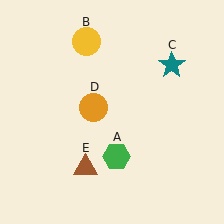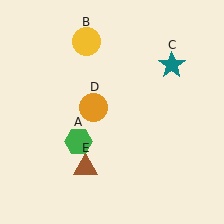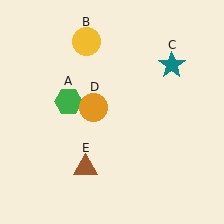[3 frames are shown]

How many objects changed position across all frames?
1 object changed position: green hexagon (object A).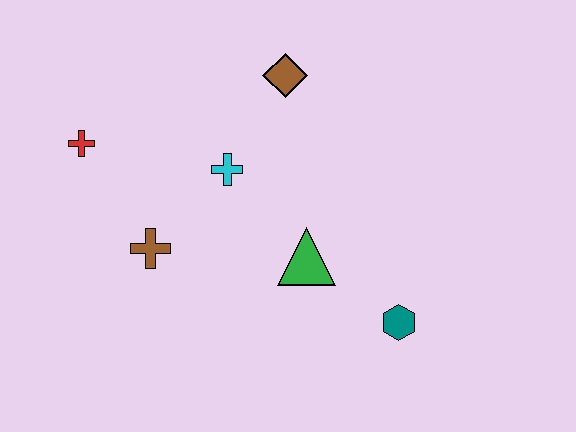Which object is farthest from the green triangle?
The red cross is farthest from the green triangle.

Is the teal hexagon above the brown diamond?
No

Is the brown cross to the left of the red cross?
No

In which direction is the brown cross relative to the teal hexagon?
The brown cross is to the left of the teal hexagon.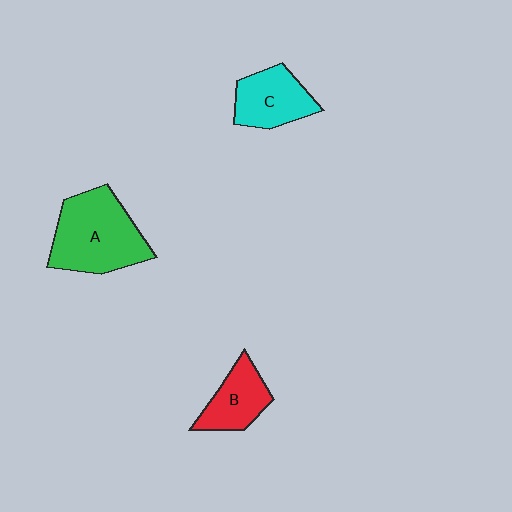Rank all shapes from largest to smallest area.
From largest to smallest: A (green), C (cyan), B (red).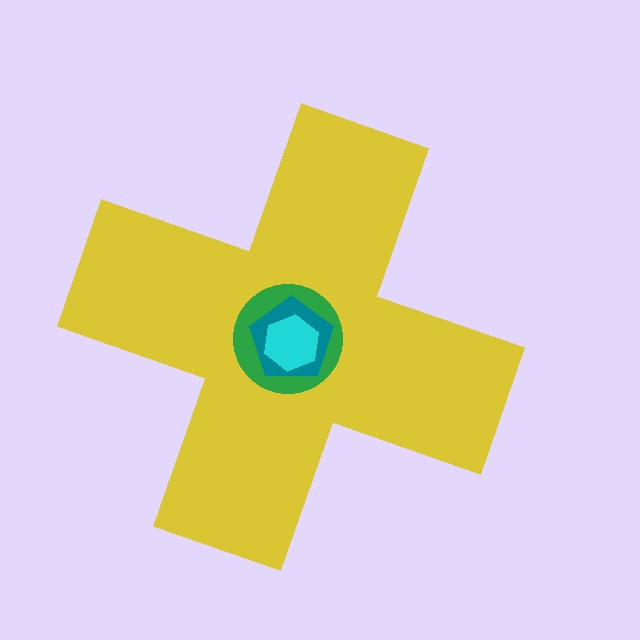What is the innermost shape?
The cyan hexagon.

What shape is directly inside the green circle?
The teal pentagon.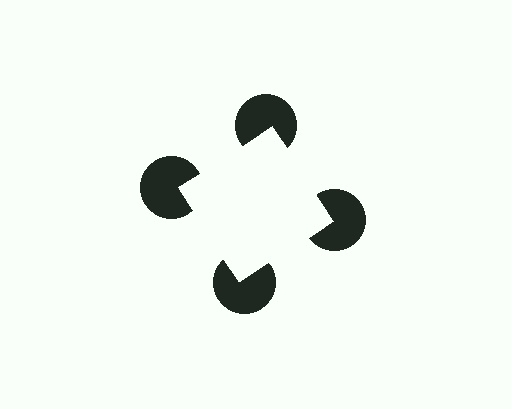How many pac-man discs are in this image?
There are 4 — one at each vertex of the illusory square.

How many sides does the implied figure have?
4 sides.